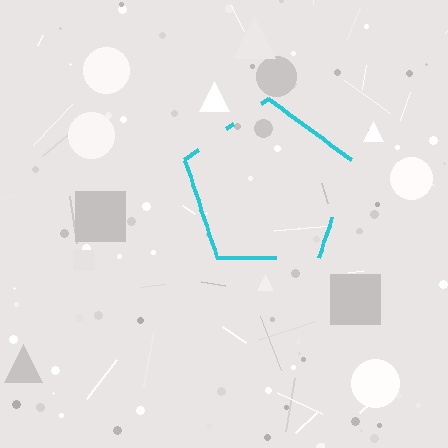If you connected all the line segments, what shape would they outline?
They would outline a pentagon.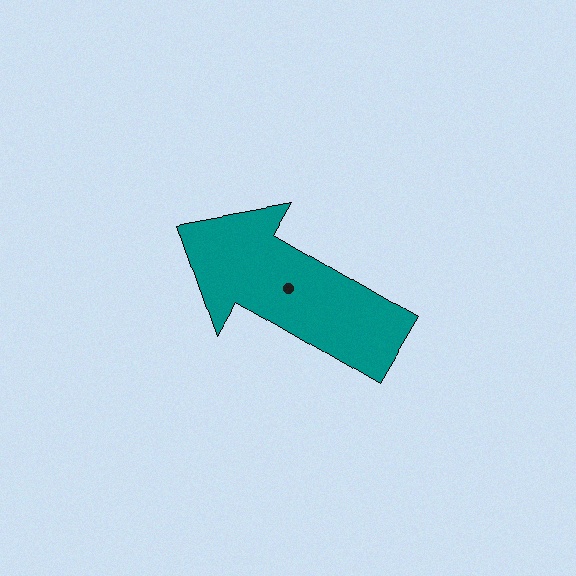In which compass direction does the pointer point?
Northwest.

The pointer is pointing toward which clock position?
Roughly 10 o'clock.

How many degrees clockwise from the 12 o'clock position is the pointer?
Approximately 300 degrees.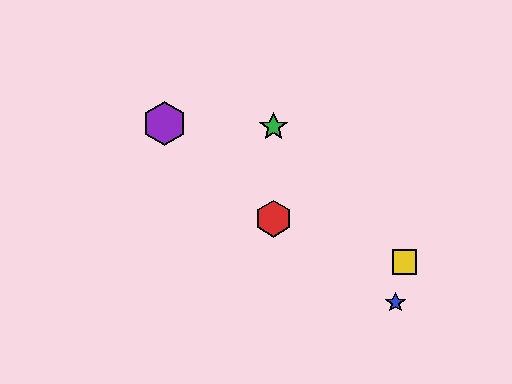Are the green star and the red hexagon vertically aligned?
Yes, both are at x≈274.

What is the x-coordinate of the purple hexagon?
The purple hexagon is at x≈165.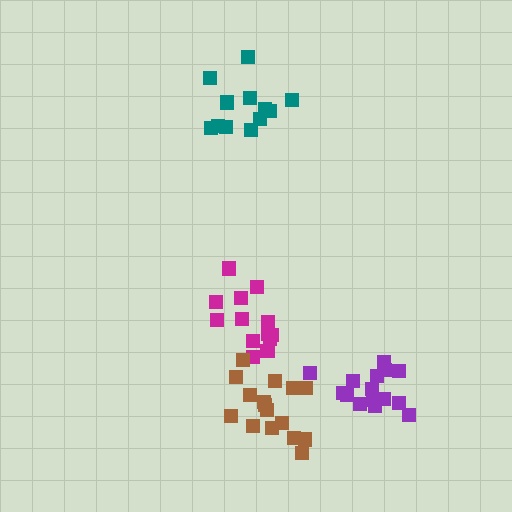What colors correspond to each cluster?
The clusters are colored: magenta, brown, purple, teal.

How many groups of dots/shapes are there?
There are 4 groups.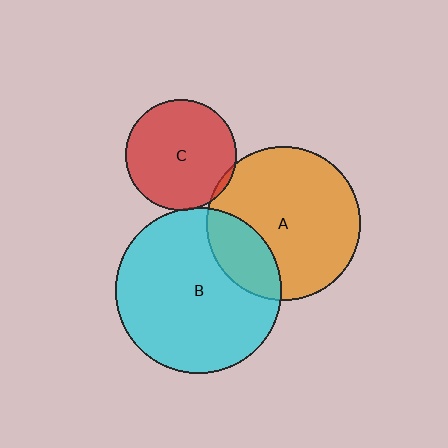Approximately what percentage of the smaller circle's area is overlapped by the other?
Approximately 5%.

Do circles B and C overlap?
Yes.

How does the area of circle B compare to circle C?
Approximately 2.2 times.